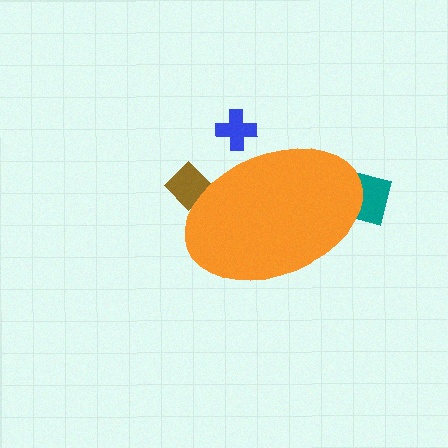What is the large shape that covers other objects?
An orange ellipse.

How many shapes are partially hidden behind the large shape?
3 shapes are partially hidden.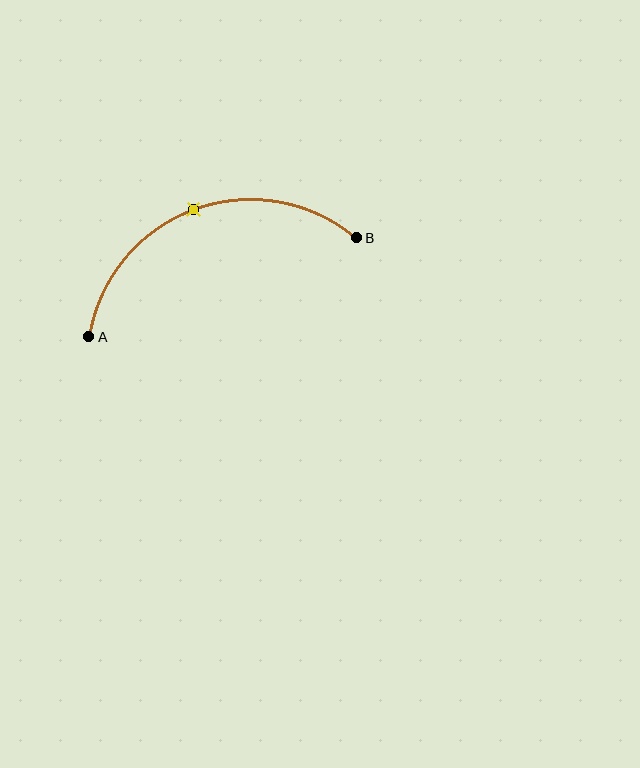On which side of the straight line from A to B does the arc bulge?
The arc bulges above the straight line connecting A and B.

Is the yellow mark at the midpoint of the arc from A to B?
Yes. The yellow mark lies on the arc at equal arc-length from both A and B — it is the arc midpoint.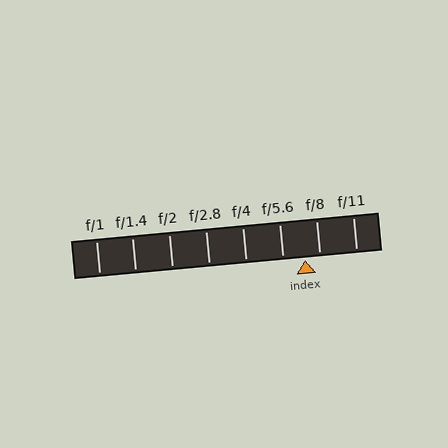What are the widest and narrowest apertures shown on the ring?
The widest aperture shown is f/1 and the narrowest is f/11.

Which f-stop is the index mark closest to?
The index mark is closest to f/8.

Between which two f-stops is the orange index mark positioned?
The index mark is between f/5.6 and f/8.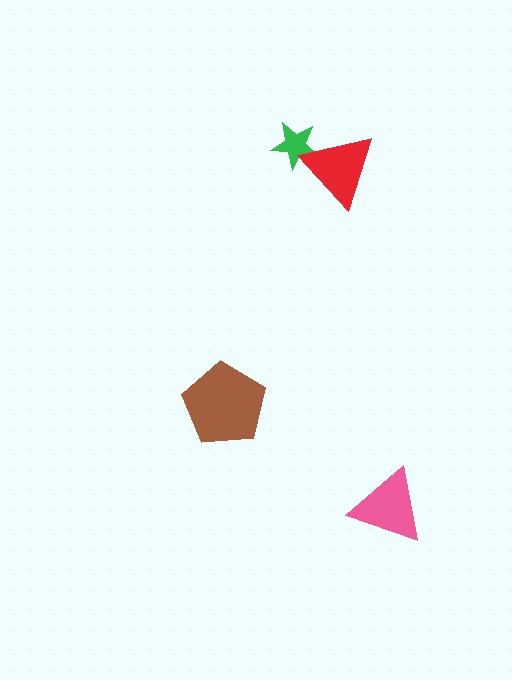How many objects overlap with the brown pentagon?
0 objects overlap with the brown pentagon.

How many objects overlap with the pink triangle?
0 objects overlap with the pink triangle.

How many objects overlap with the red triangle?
1 object overlaps with the red triangle.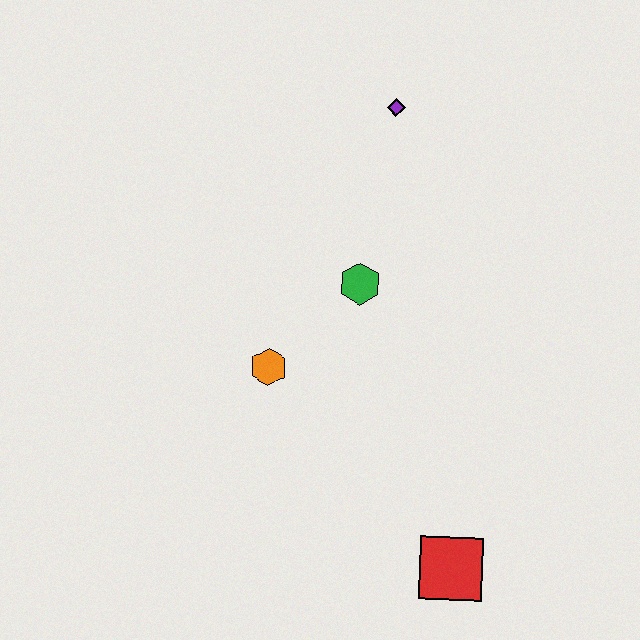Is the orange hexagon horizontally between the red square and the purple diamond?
No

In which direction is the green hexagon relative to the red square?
The green hexagon is above the red square.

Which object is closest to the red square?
The orange hexagon is closest to the red square.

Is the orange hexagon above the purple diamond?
No